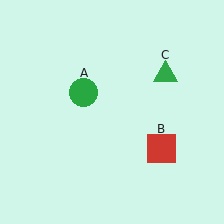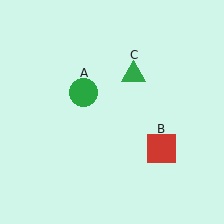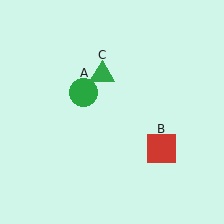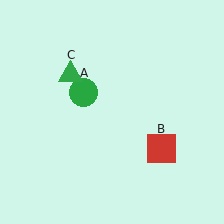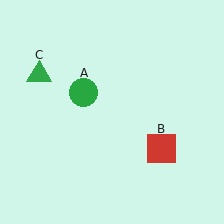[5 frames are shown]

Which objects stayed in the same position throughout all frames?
Green circle (object A) and red square (object B) remained stationary.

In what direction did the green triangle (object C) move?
The green triangle (object C) moved left.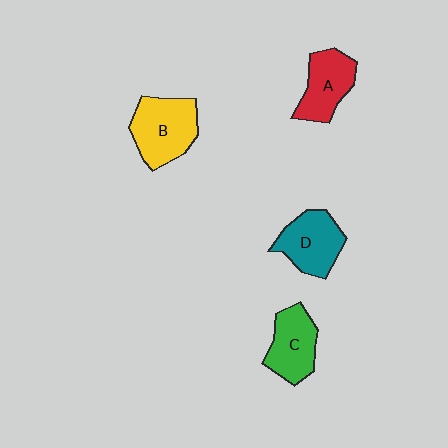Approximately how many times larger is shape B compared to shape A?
Approximately 1.3 times.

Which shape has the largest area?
Shape B (yellow).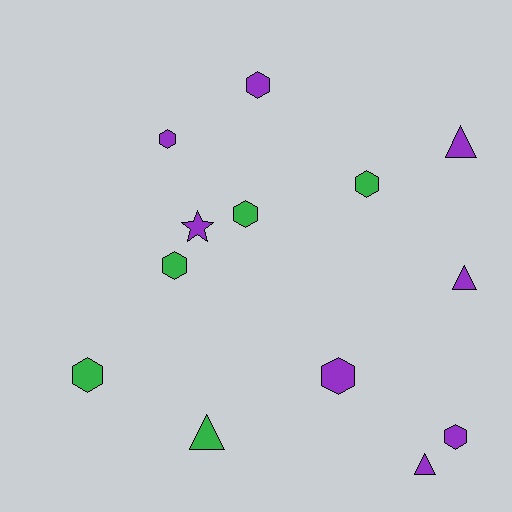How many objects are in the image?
There are 13 objects.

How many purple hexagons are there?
There are 4 purple hexagons.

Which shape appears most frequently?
Hexagon, with 8 objects.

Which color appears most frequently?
Purple, with 8 objects.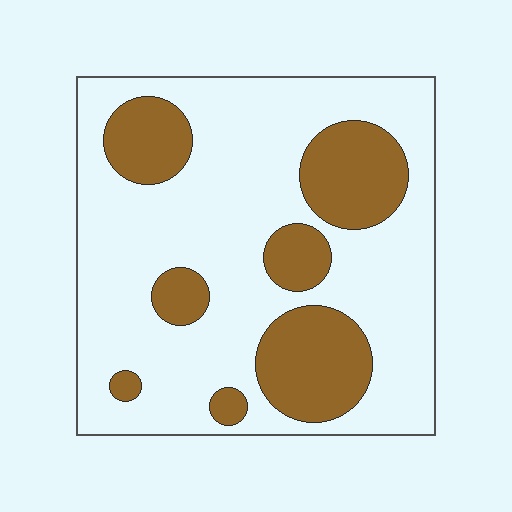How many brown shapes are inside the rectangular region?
7.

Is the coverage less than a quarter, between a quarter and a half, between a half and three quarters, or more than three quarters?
Between a quarter and a half.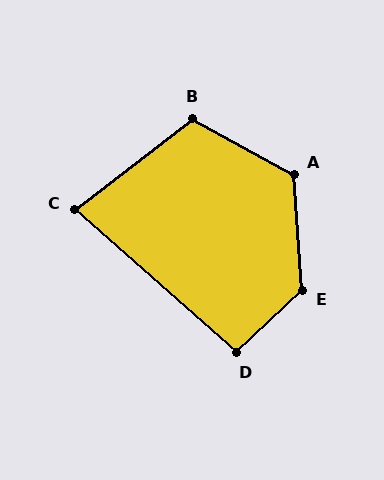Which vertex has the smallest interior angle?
C, at approximately 79 degrees.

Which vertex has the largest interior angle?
E, at approximately 130 degrees.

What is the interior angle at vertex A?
Approximately 123 degrees (obtuse).